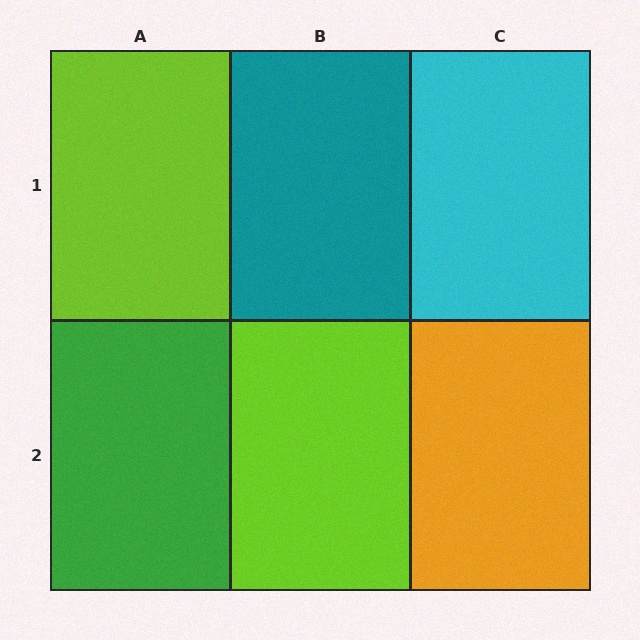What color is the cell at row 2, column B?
Lime.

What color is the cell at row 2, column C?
Orange.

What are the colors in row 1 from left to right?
Lime, teal, cyan.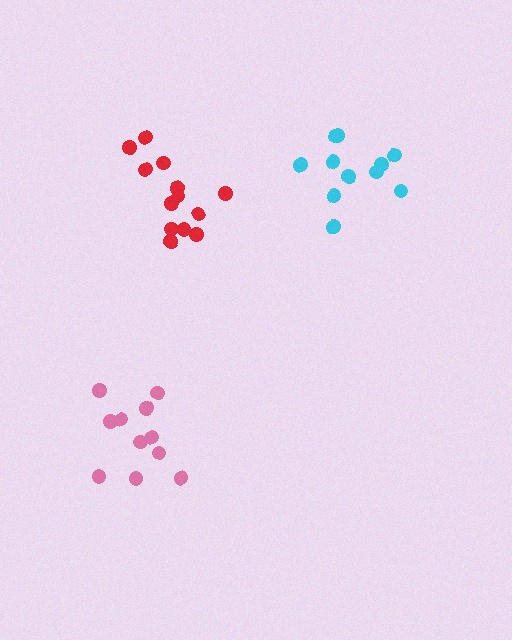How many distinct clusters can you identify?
There are 3 distinct clusters.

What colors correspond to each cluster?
The clusters are colored: pink, red, cyan.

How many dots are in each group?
Group 1: 11 dots, Group 2: 13 dots, Group 3: 11 dots (35 total).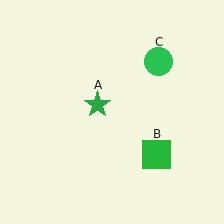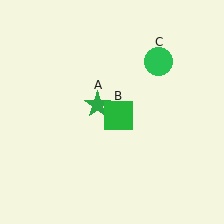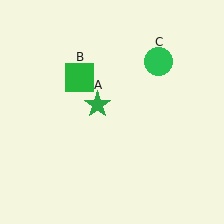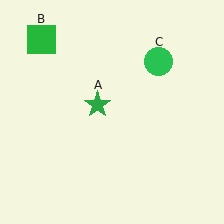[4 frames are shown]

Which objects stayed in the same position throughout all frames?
Green star (object A) and green circle (object C) remained stationary.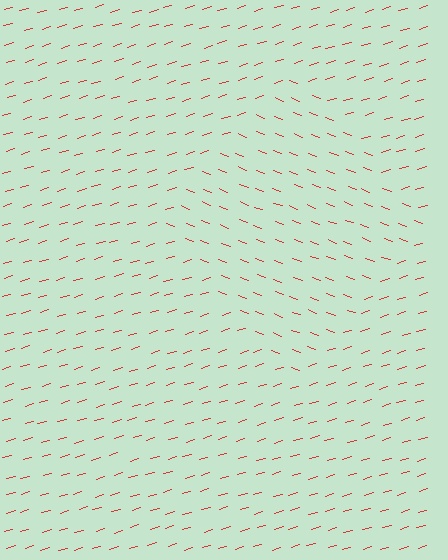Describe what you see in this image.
The image is filled with small red line segments. A diamond region in the image has lines oriented differently from the surrounding lines, creating a visible texture boundary.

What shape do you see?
I see a diamond.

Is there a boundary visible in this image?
Yes, there is a texture boundary formed by a change in line orientation.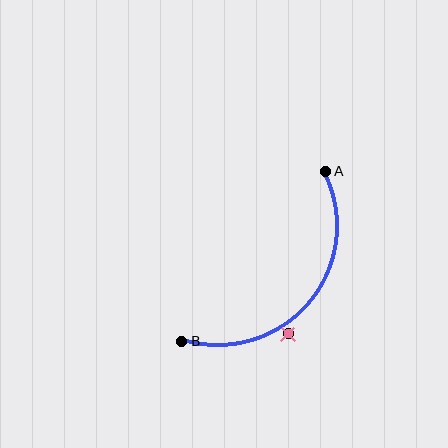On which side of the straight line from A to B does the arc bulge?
The arc bulges below and to the right of the straight line connecting A and B.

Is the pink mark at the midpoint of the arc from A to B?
No — the pink mark does not lie on the arc at all. It sits slightly outside the curve.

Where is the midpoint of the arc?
The arc midpoint is the point on the curve farthest from the straight line joining A and B. It sits below and to the right of that line.